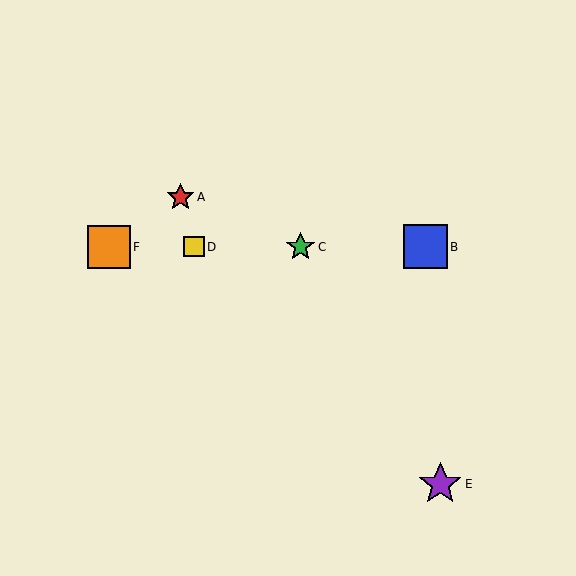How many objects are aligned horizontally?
4 objects (B, C, D, F) are aligned horizontally.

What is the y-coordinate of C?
Object C is at y≈247.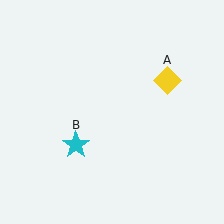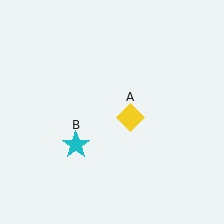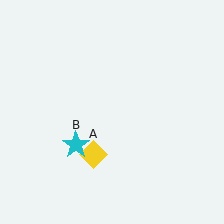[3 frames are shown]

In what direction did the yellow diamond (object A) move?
The yellow diamond (object A) moved down and to the left.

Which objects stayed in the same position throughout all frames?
Cyan star (object B) remained stationary.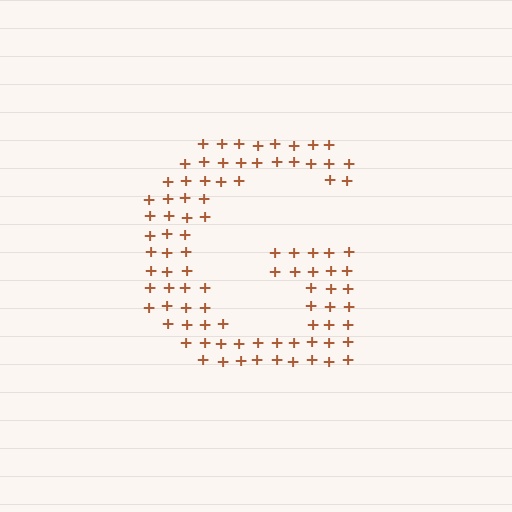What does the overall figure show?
The overall figure shows the letter G.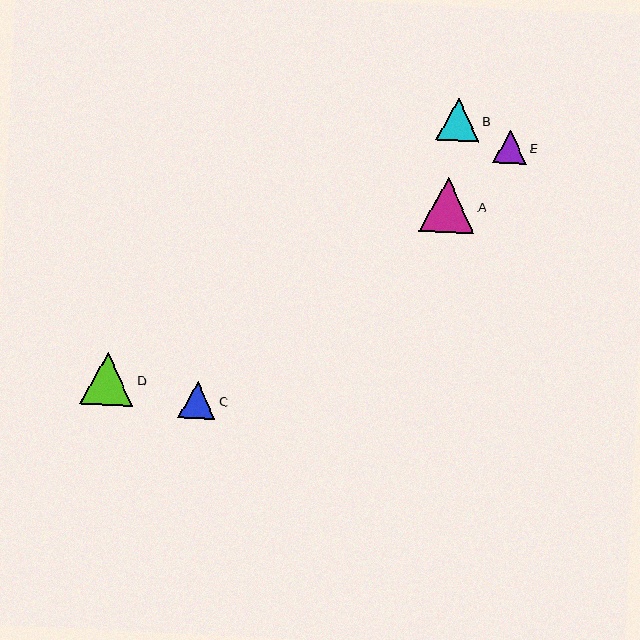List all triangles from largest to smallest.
From largest to smallest: A, D, B, C, E.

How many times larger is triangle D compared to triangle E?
Triangle D is approximately 1.6 times the size of triangle E.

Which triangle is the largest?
Triangle A is the largest with a size of approximately 55 pixels.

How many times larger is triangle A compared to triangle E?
Triangle A is approximately 1.6 times the size of triangle E.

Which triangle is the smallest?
Triangle E is the smallest with a size of approximately 33 pixels.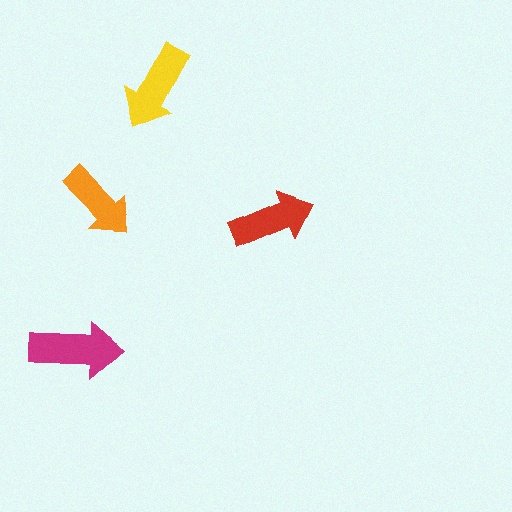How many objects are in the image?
There are 4 objects in the image.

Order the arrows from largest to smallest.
the magenta one, the yellow one, the red one, the orange one.